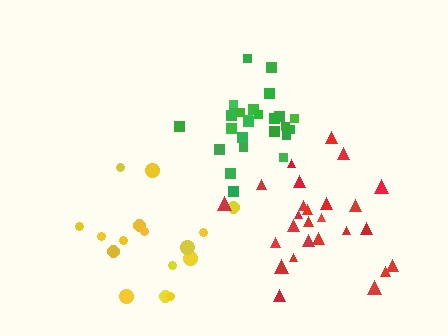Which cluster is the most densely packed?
Green.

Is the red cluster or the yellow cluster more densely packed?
Red.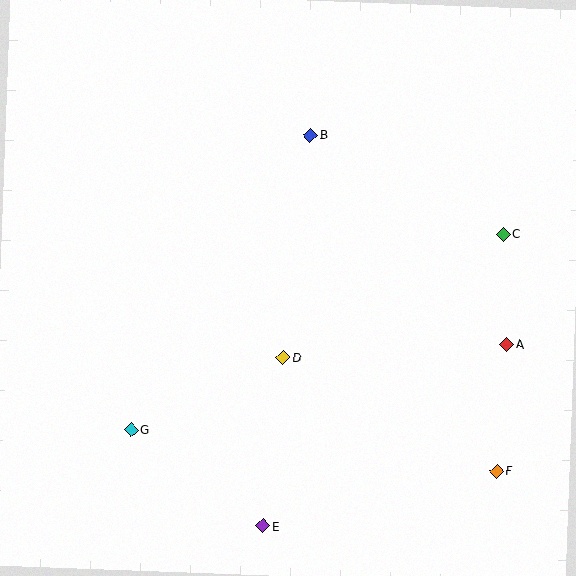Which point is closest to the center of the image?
Point D at (283, 357) is closest to the center.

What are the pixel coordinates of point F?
Point F is at (497, 471).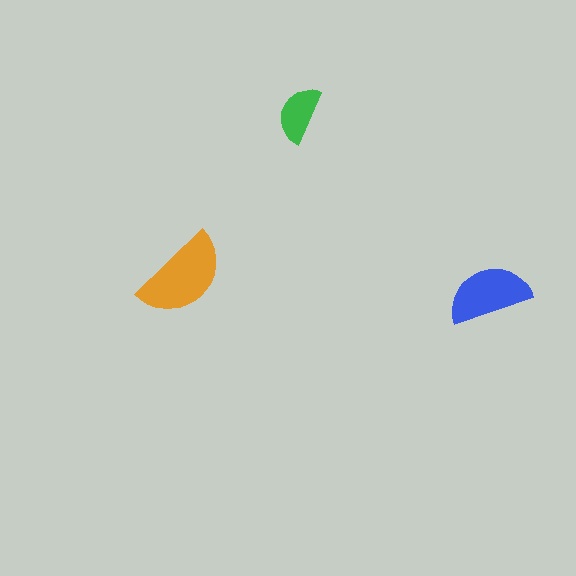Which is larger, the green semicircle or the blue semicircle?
The blue one.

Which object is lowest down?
The blue semicircle is bottommost.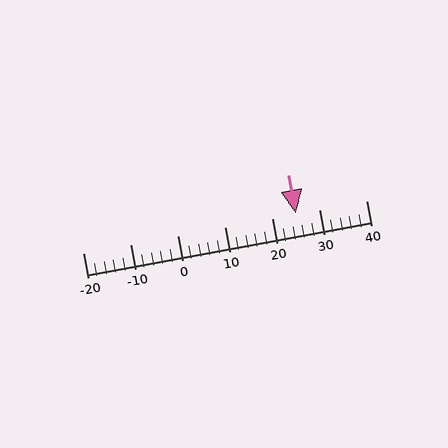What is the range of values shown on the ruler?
The ruler shows values from -20 to 40.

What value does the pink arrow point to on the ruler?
The pink arrow points to approximately 25.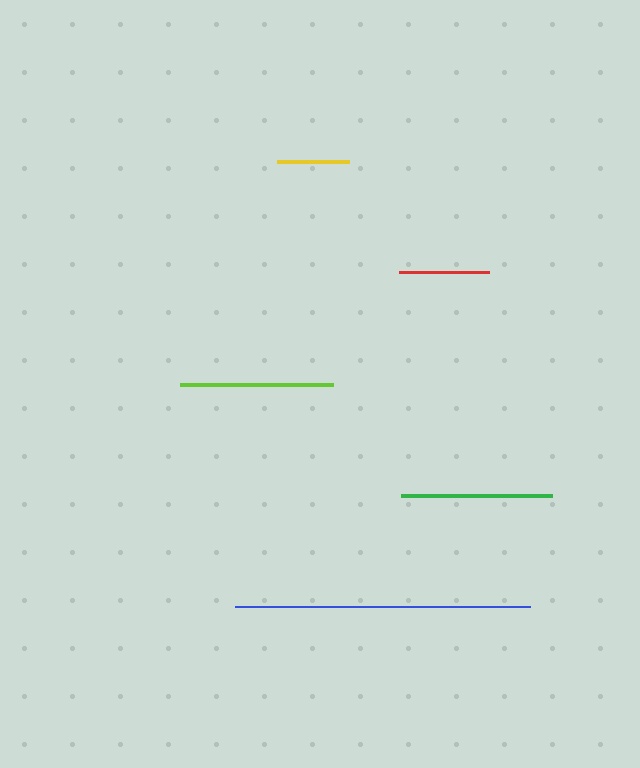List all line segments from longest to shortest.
From longest to shortest: blue, lime, green, red, yellow.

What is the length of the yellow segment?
The yellow segment is approximately 73 pixels long.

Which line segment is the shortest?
The yellow line is the shortest at approximately 73 pixels.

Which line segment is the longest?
The blue line is the longest at approximately 295 pixels.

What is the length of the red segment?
The red segment is approximately 90 pixels long.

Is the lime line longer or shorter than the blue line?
The blue line is longer than the lime line.